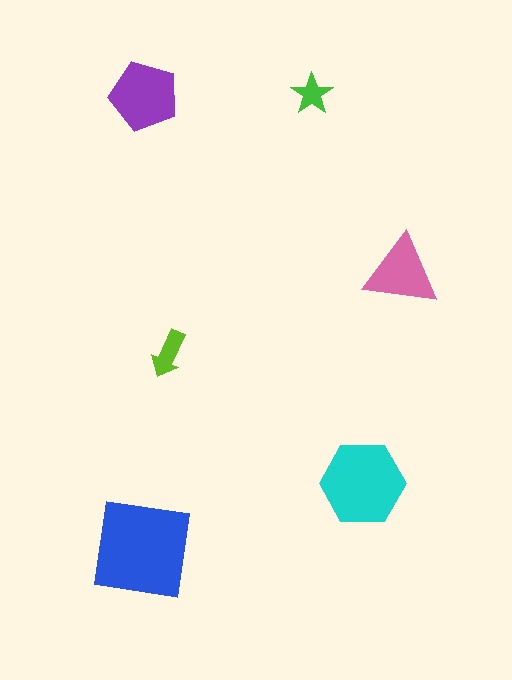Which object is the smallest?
The green star.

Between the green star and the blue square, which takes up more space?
The blue square.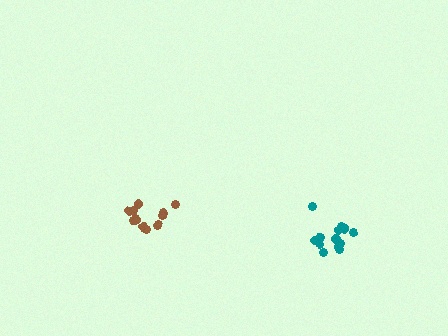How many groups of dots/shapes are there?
There are 2 groups.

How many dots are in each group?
Group 1: 14 dots, Group 2: 14 dots (28 total).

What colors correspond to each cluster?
The clusters are colored: brown, teal.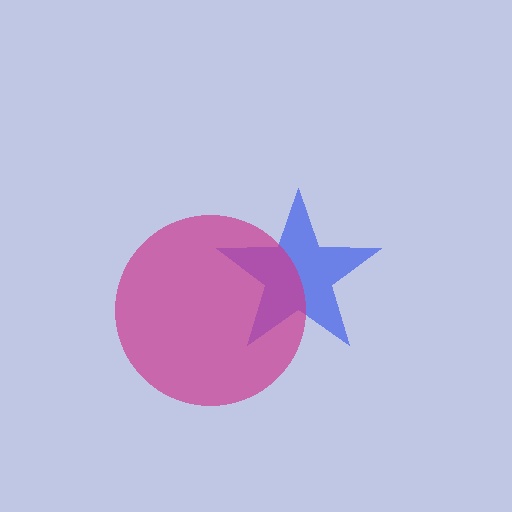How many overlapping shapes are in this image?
There are 2 overlapping shapes in the image.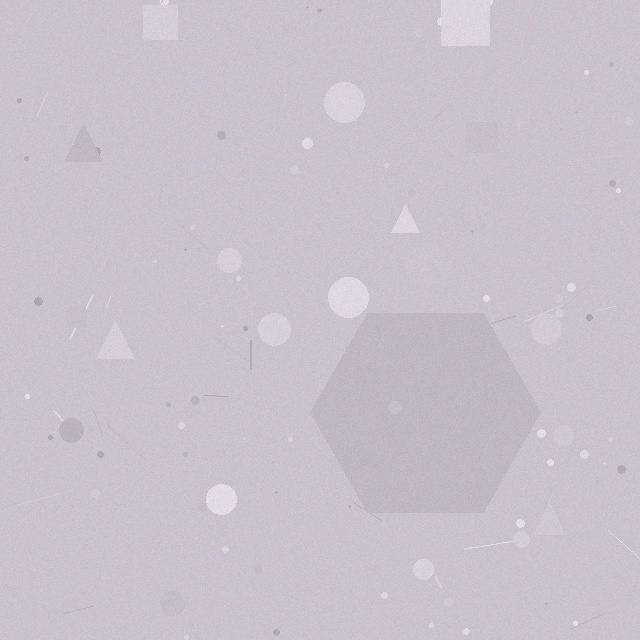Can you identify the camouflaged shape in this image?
The camouflaged shape is a hexagon.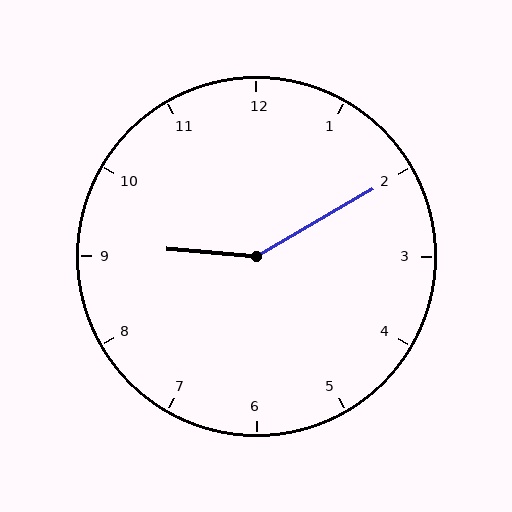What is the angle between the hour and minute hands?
Approximately 145 degrees.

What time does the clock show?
9:10.